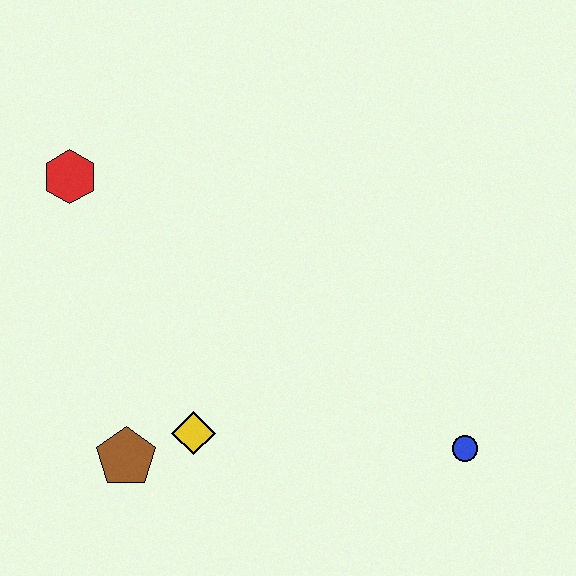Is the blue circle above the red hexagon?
No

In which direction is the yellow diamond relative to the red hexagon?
The yellow diamond is below the red hexagon.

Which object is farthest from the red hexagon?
The blue circle is farthest from the red hexagon.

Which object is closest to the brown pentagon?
The yellow diamond is closest to the brown pentagon.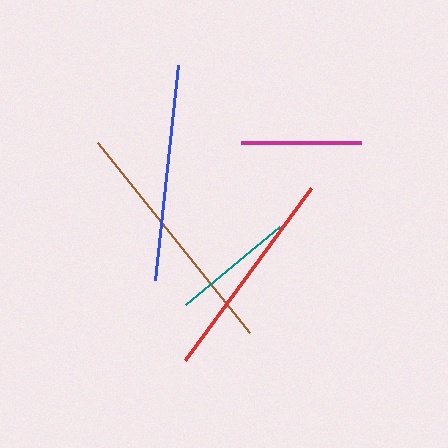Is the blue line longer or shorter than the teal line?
The blue line is longer than the teal line.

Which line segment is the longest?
The brown line is the longest at approximately 243 pixels.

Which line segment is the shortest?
The magenta line is the shortest at approximately 119 pixels.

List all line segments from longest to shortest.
From longest to shortest: brown, blue, red, teal, magenta.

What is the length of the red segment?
The red segment is approximately 213 pixels long.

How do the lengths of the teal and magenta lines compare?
The teal and magenta lines are approximately the same length.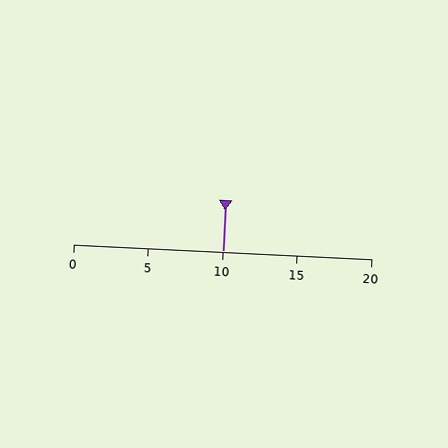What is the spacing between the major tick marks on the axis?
The major ticks are spaced 5 apart.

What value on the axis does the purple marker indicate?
The marker indicates approximately 10.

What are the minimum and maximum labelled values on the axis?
The axis runs from 0 to 20.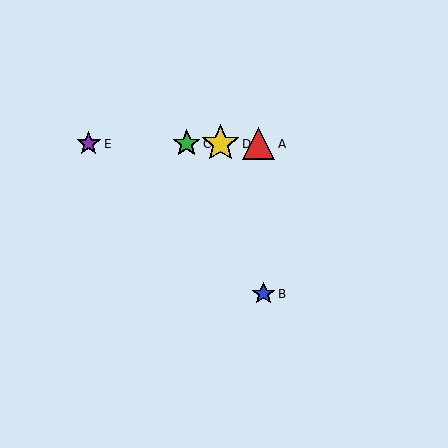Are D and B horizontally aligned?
No, D is at y≈144 and B is at y≈294.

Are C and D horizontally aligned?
Yes, both are at y≈144.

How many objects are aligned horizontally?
4 objects (A, C, D, E) are aligned horizontally.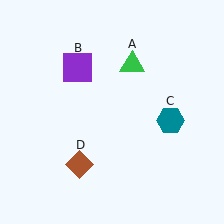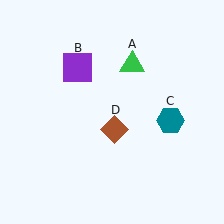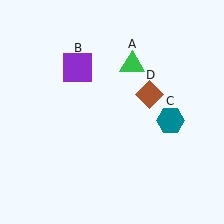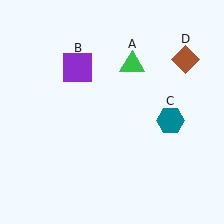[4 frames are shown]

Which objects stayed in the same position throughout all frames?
Green triangle (object A) and purple square (object B) and teal hexagon (object C) remained stationary.